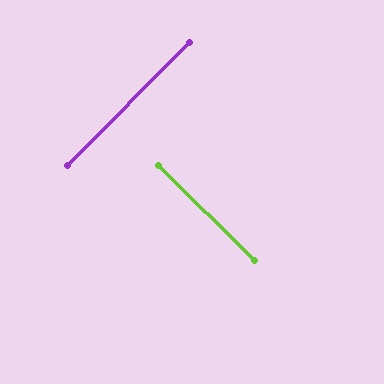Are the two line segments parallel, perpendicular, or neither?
Perpendicular — they meet at approximately 90°.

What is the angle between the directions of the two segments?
Approximately 90 degrees.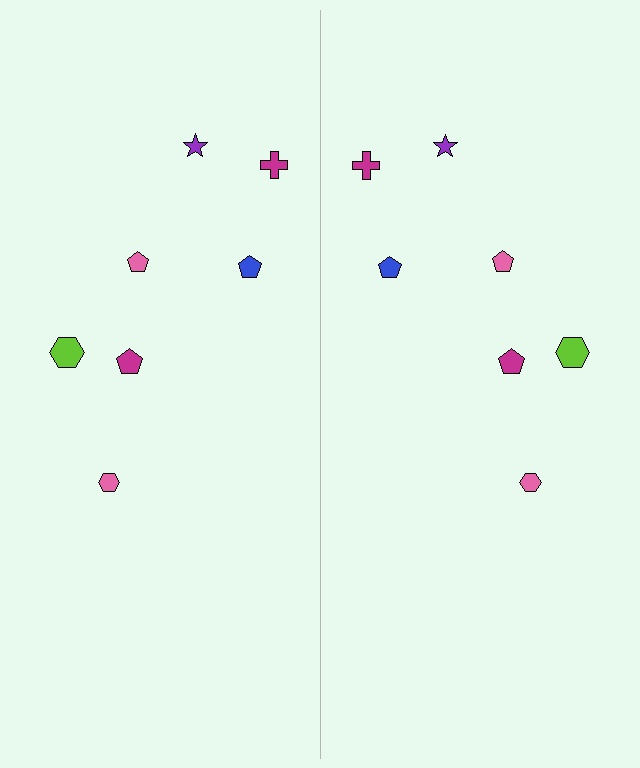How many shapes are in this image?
There are 14 shapes in this image.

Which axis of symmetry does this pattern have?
The pattern has a vertical axis of symmetry running through the center of the image.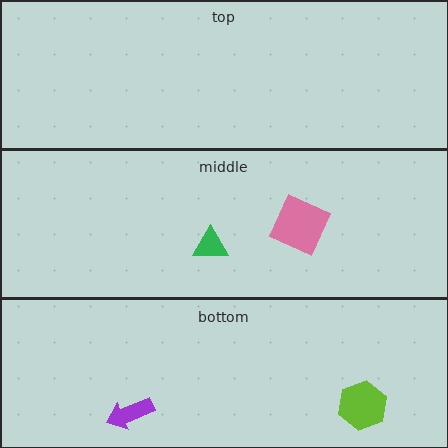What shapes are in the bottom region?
The lime hexagon, the purple arrow.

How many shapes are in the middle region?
2.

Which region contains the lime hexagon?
The bottom region.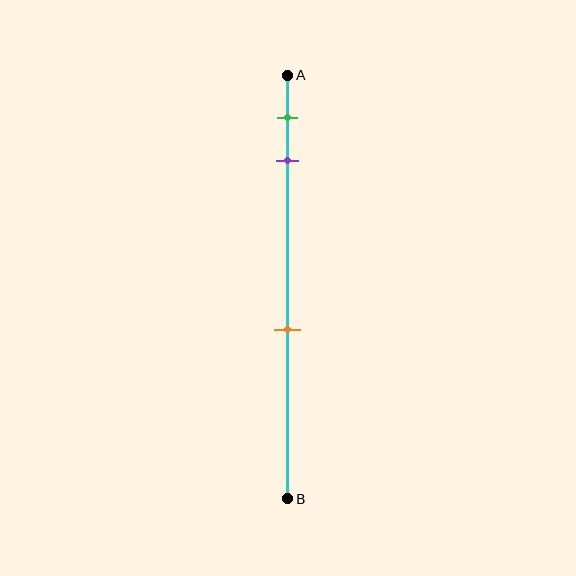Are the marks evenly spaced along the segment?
No, the marks are not evenly spaced.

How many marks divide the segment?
There are 3 marks dividing the segment.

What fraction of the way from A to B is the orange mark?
The orange mark is approximately 60% (0.6) of the way from A to B.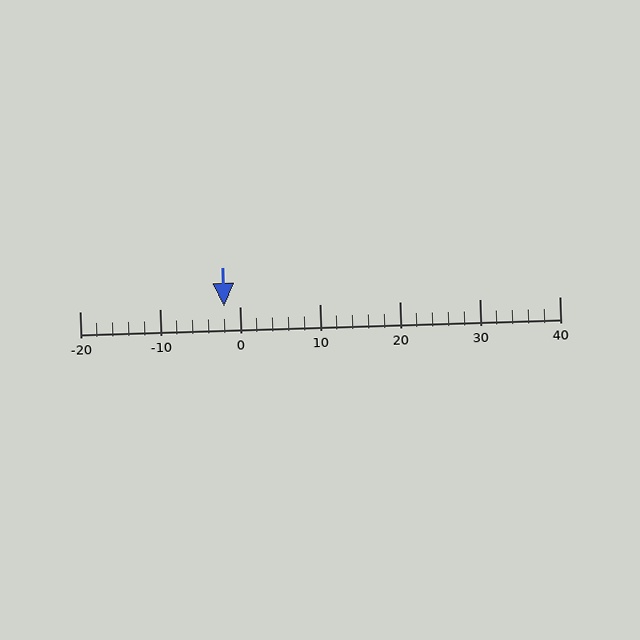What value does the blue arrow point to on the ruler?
The blue arrow points to approximately -2.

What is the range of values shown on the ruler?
The ruler shows values from -20 to 40.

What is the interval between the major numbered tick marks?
The major tick marks are spaced 10 units apart.